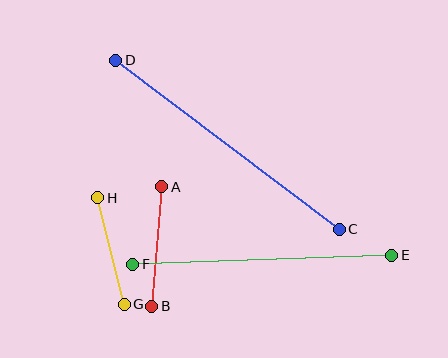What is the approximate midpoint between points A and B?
The midpoint is at approximately (157, 246) pixels.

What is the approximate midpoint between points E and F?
The midpoint is at approximately (262, 260) pixels.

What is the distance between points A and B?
The distance is approximately 120 pixels.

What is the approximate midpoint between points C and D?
The midpoint is at approximately (227, 145) pixels.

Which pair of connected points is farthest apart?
Points C and D are farthest apart.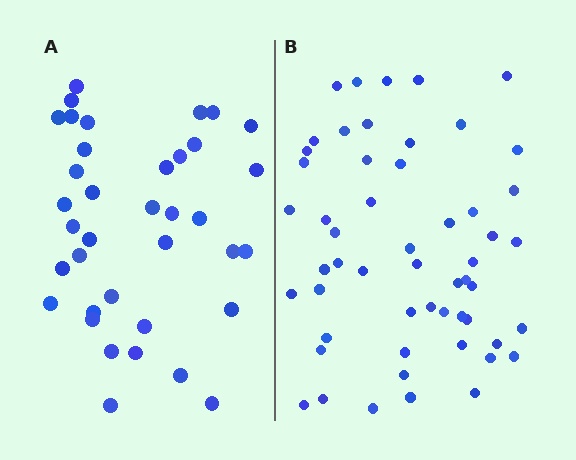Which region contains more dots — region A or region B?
Region B (the right region) has more dots.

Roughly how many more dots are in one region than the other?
Region B has approximately 15 more dots than region A.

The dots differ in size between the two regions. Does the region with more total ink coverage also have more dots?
No. Region A has more total ink coverage because its dots are larger, but region B actually contains more individual dots. Total area can be misleading — the number of items is what matters here.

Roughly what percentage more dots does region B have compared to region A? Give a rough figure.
About 45% more.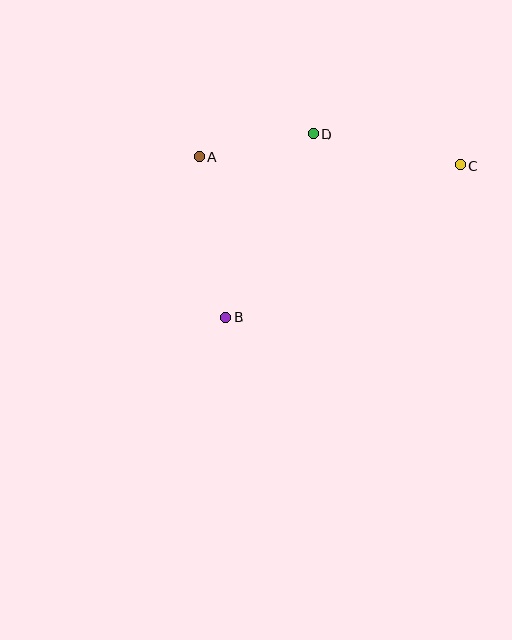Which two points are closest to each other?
Points A and D are closest to each other.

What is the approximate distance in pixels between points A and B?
The distance between A and B is approximately 163 pixels.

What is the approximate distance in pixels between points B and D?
The distance between B and D is approximately 203 pixels.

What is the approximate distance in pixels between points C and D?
The distance between C and D is approximately 150 pixels.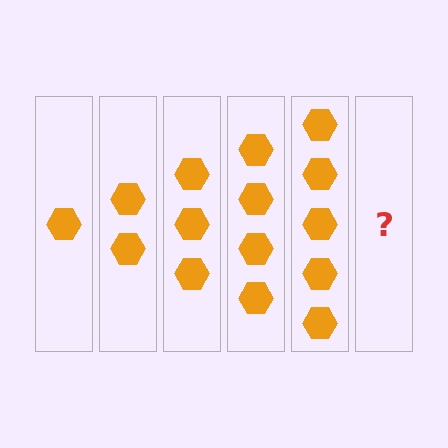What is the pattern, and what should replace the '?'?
The pattern is that each step adds one more hexagon. The '?' should be 6 hexagons.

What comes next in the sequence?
The next element should be 6 hexagons.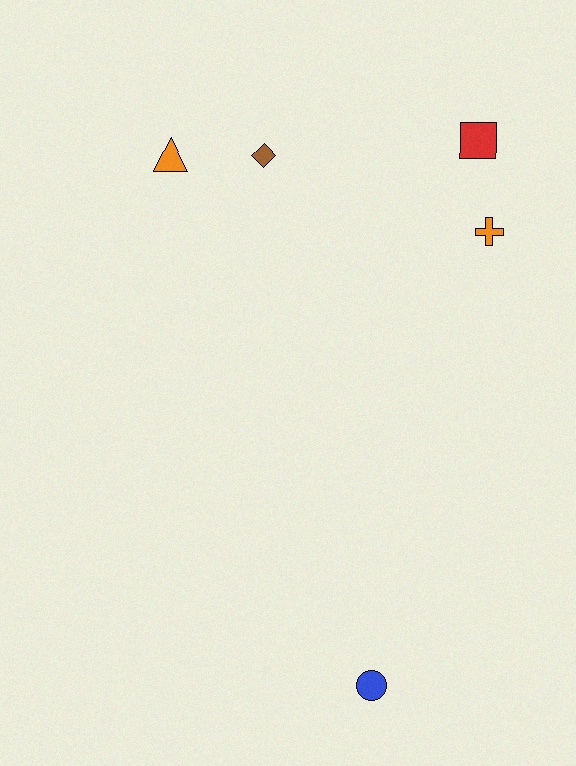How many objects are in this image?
There are 5 objects.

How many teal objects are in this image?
There are no teal objects.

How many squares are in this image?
There is 1 square.